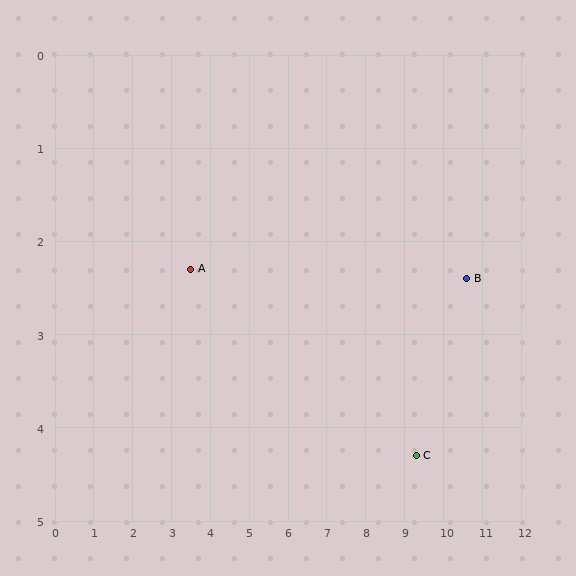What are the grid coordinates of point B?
Point B is at approximately (10.6, 2.4).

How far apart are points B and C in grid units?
Points B and C are about 2.3 grid units apart.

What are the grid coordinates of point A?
Point A is at approximately (3.5, 2.3).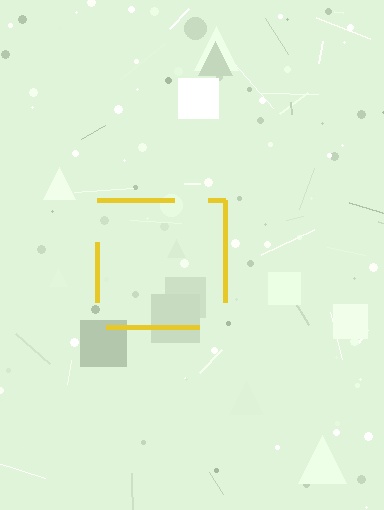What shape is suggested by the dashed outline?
The dashed outline suggests a square.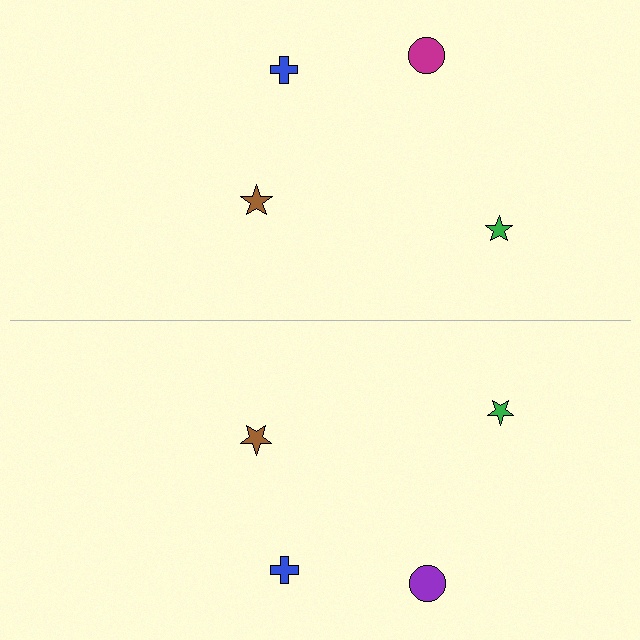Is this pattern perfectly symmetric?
No, the pattern is not perfectly symmetric. The purple circle on the bottom side breaks the symmetry — its mirror counterpart is magenta.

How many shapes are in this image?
There are 8 shapes in this image.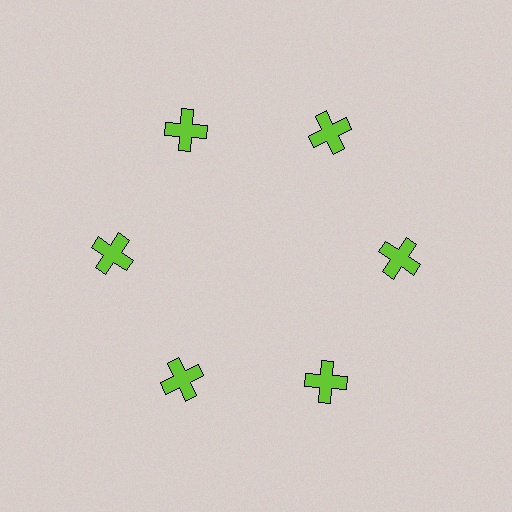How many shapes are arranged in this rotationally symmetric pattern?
There are 6 shapes, arranged in 6 groups of 1.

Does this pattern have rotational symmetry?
Yes, this pattern has 6-fold rotational symmetry. It looks the same after rotating 60 degrees around the center.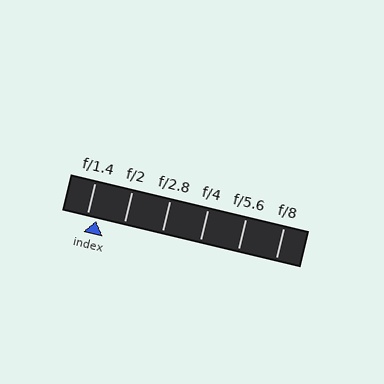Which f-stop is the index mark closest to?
The index mark is closest to f/1.4.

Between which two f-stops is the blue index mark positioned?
The index mark is between f/1.4 and f/2.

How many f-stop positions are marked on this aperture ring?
There are 6 f-stop positions marked.